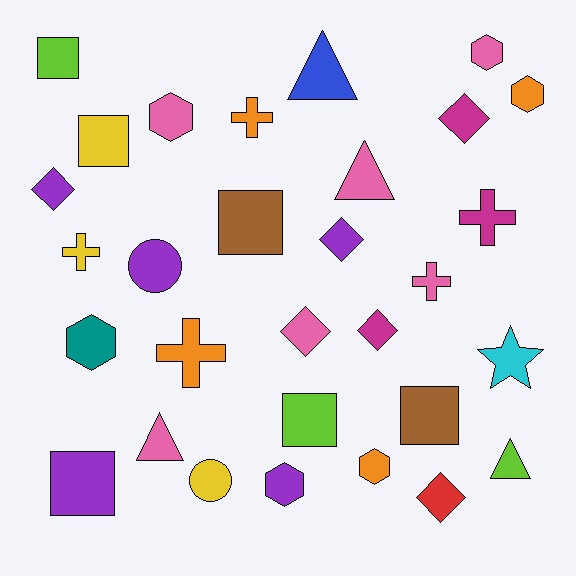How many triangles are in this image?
There are 4 triangles.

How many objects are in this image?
There are 30 objects.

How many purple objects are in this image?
There are 5 purple objects.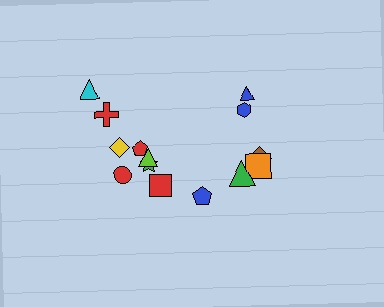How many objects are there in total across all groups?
There are 14 objects.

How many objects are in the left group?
There are 8 objects.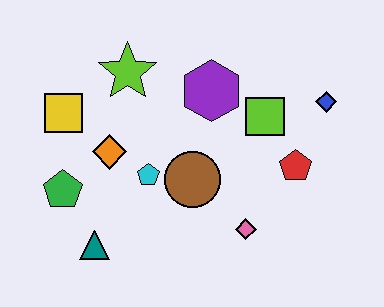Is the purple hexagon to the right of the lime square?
No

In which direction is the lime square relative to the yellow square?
The lime square is to the right of the yellow square.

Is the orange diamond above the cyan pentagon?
Yes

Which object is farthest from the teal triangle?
The blue diamond is farthest from the teal triangle.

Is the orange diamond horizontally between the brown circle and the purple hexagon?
No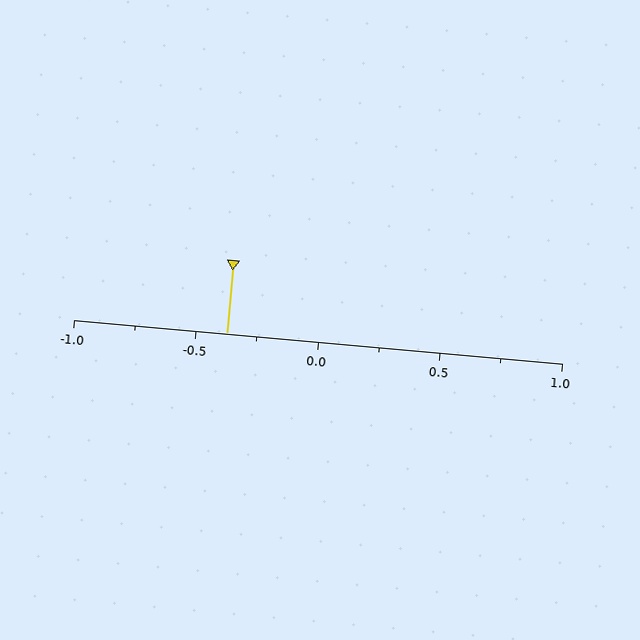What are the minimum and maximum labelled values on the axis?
The axis runs from -1.0 to 1.0.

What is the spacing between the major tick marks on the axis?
The major ticks are spaced 0.5 apart.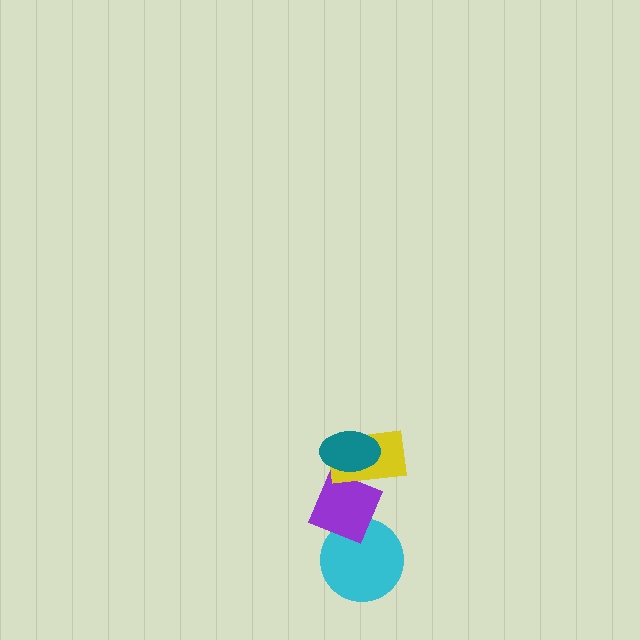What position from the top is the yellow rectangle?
The yellow rectangle is 2nd from the top.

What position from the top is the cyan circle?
The cyan circle is 4th from the top.